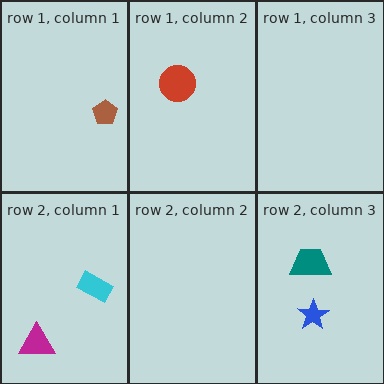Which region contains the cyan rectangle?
The row 2, column 1 region.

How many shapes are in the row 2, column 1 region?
2.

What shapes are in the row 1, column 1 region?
The brown pentagon.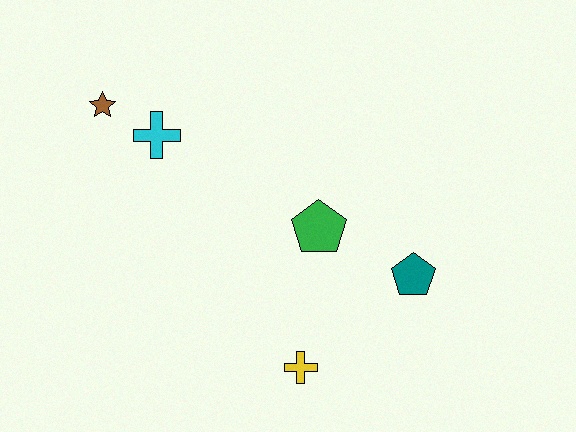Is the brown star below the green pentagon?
No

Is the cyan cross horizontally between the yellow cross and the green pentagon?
No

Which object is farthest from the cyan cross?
The teal pentagon is farthest from the cyan cross.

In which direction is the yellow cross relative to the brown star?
The yellow cross is below the brown star.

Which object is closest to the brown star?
The cyan cross is closest to the brown star.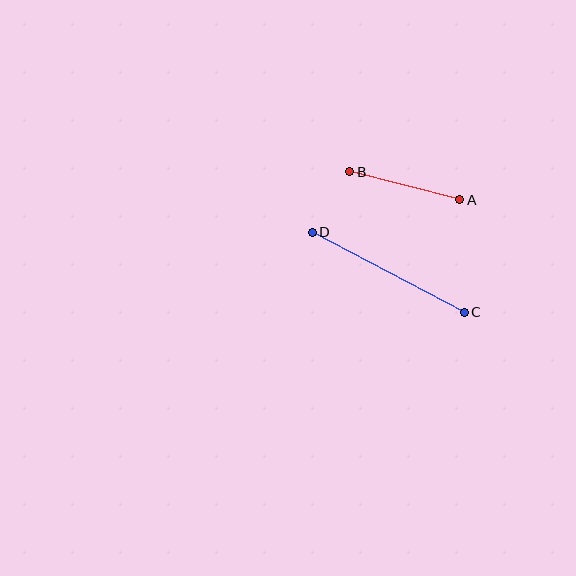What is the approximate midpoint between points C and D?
The midpoint is at approximately (388, 272) pixels.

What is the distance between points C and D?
The distance is approximately 172 pixels.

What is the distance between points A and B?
The distance is approximately 114 pixels.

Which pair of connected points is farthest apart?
Points C and D are farthest apart.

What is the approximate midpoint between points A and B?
The midpoint is at approximately (405, 186) pixels.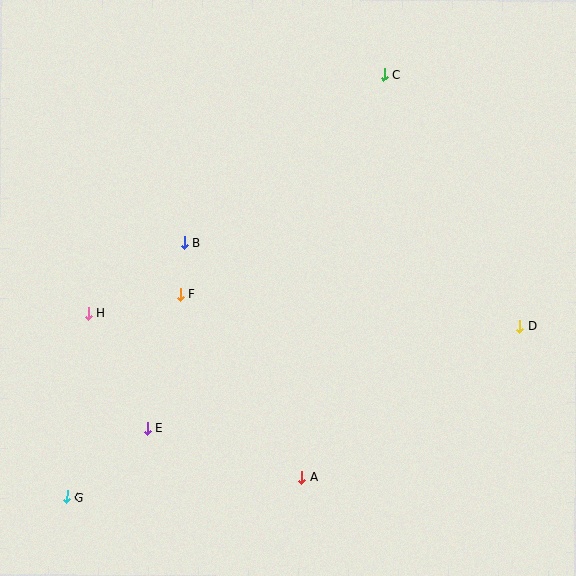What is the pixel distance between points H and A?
The distance between H and A is 269 pixels.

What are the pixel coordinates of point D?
Point D is at (520, 326).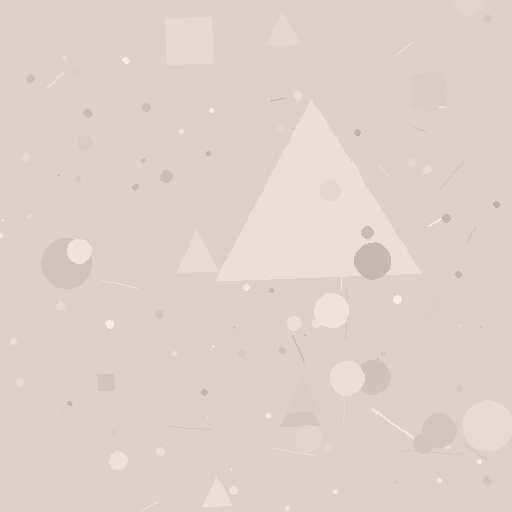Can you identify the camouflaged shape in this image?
The camouflaged shape is a triangle.